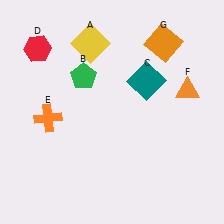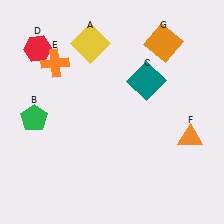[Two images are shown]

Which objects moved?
The objects that moved are: the green pentagon (B), the orange cross (E), the orange triangle (F).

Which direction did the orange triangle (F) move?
The orange triangle (F) moved down.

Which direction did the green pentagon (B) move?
The green pentagon (B) moved left.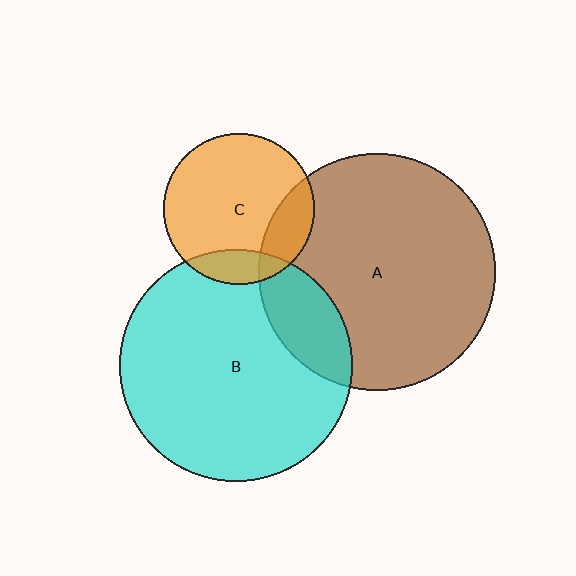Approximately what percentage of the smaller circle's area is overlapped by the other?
Approximately 15%.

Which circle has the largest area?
Circle A (brown).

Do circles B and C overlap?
Yes.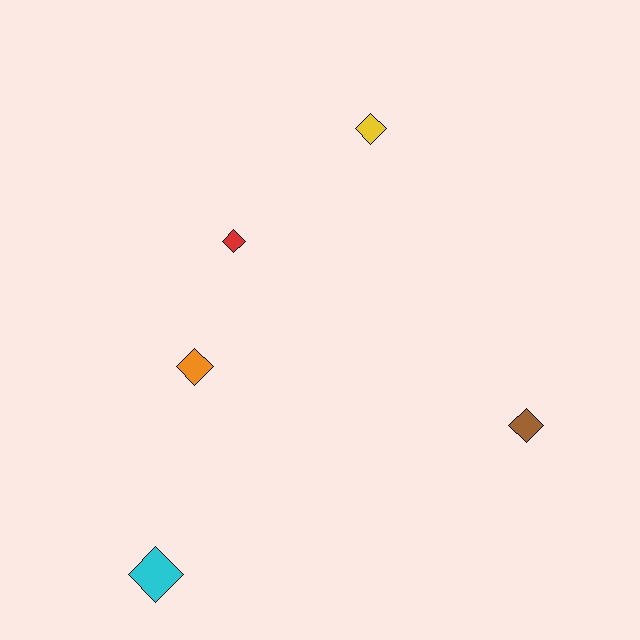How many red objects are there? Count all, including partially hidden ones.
There is 1 red object.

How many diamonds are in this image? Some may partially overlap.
There are 5 diamonds.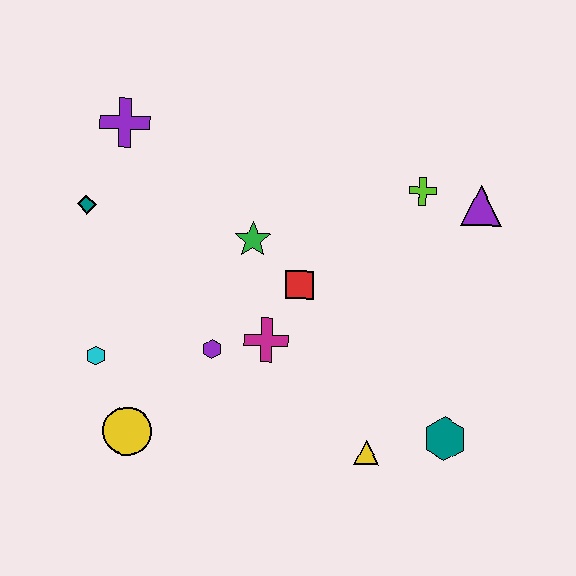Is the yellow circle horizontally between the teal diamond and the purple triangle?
Yes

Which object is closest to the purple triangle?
The lime cross is closest to the purple triangle.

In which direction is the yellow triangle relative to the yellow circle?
The yellow triangle is to the right of the yellow circle.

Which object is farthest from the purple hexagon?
The purple triangle is farthest from the purple hexagon.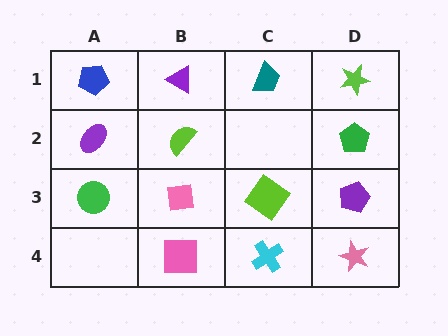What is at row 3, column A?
A green circle.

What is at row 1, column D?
A lime star.